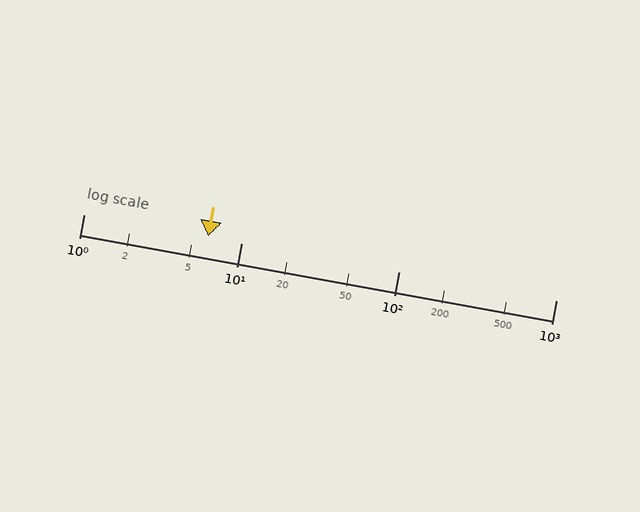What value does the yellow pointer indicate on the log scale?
The pointer indicates approximately 6.2.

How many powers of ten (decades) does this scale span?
The scale spans 3 decades, from 1 to 1000.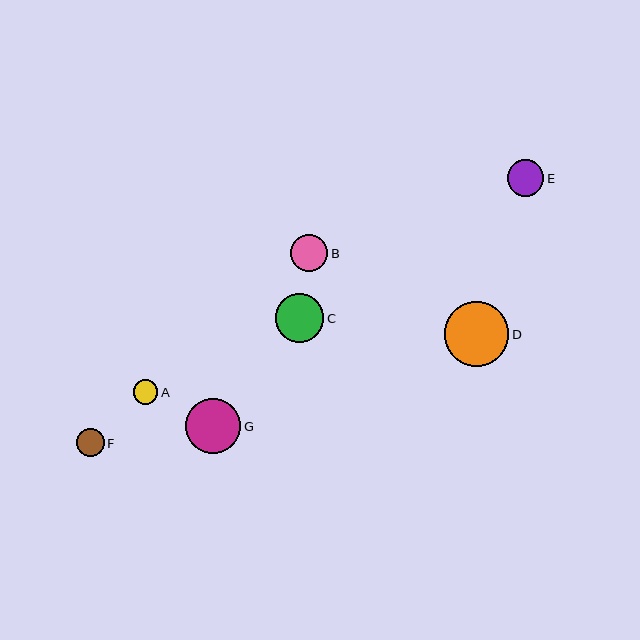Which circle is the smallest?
Circle A is the smallest with a size of approximately 25 pixels.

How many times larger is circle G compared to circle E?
Circle G is approximately 1.5 times the size of circle E.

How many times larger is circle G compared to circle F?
Circle G is approximately 2.0 times the size of circle F.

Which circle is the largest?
Circle D is the largest with a size of approximately 65 pixels.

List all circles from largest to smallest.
From largest to smallest: D, G, C, B, E, F, A.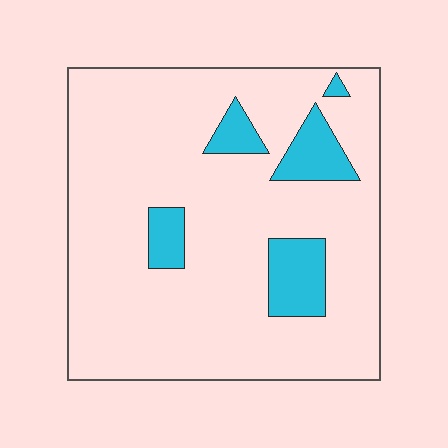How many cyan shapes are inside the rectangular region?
5.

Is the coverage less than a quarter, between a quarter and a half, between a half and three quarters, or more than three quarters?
Less than a quarter.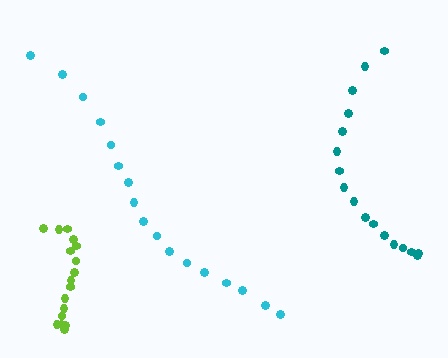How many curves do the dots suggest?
There are 3 distinct paths.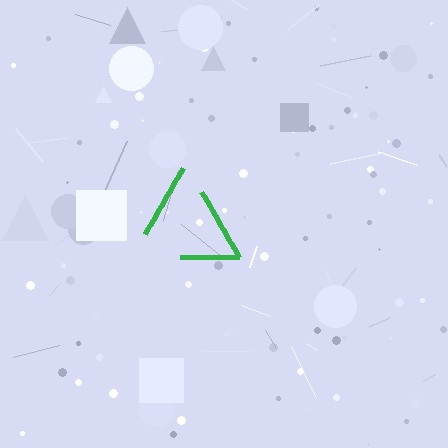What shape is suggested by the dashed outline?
The dashed outline suggests a triangle.